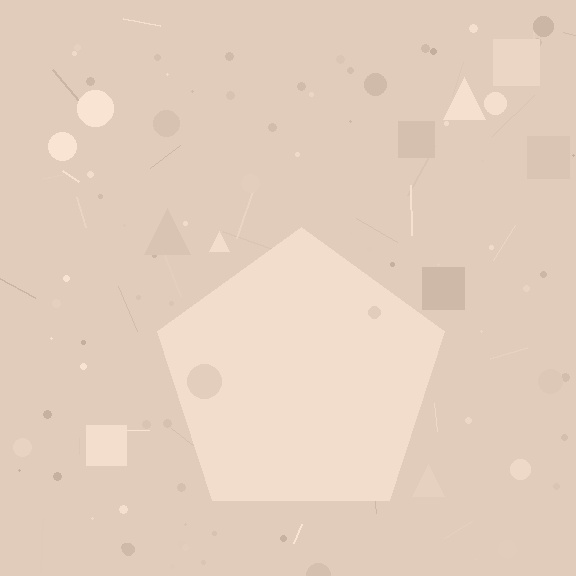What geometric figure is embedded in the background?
A pentagon is embedded in the background.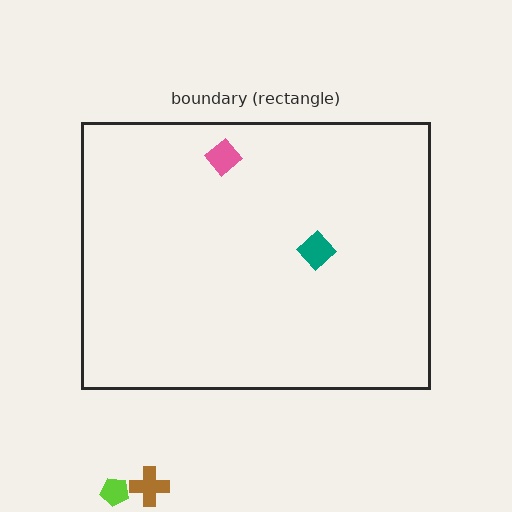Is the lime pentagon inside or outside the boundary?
Outside.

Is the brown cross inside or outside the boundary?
Outside.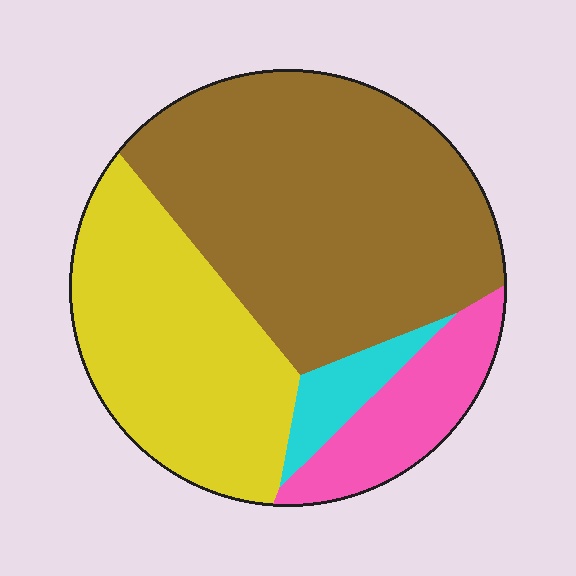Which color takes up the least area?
Cyan, at roughly 5%.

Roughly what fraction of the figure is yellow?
Yellow covers around 30% of the figure.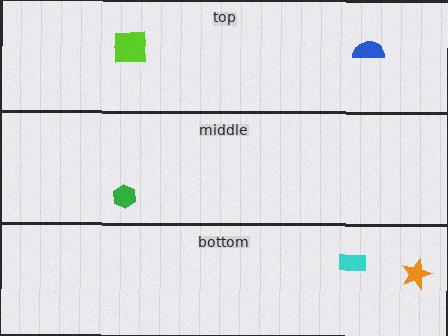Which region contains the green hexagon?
The middle region.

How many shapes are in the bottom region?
2.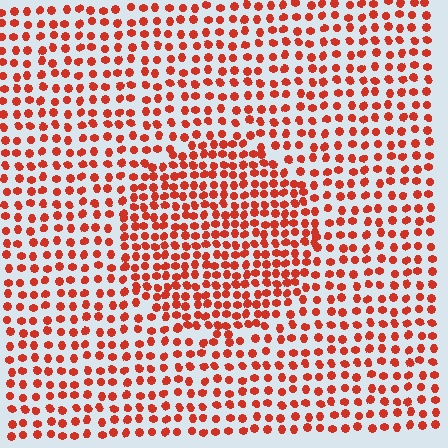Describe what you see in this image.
The image contains small red elements arranged at two different densities. A circle-shaped region is visible where the elements are more densely packed than the surrounding area.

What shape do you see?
I see a circle.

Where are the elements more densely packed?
The elements are more densely packed inside the circle boundary.